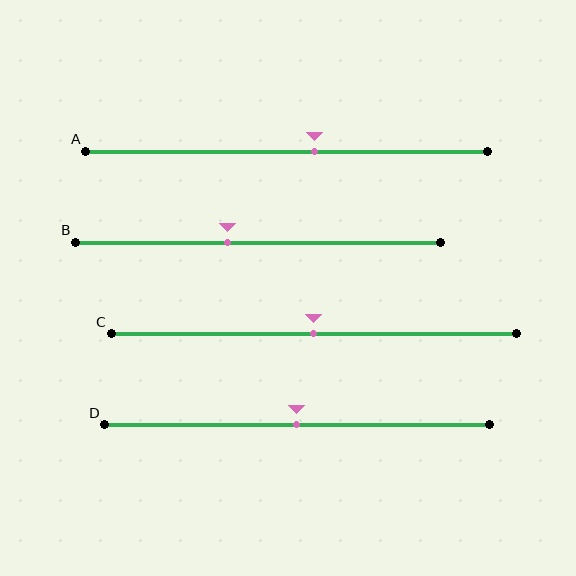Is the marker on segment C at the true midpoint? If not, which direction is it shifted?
Yes, the marker on segment C is at the true midpoint.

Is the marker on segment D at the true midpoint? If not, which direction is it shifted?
Yes, the marker on segment D is at the true midpoint.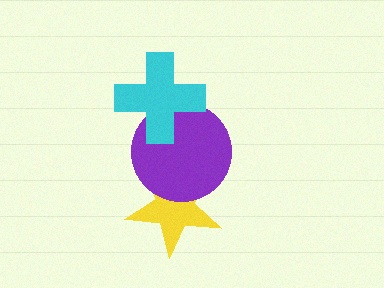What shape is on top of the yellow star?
The purple circle is on top of the yellow star.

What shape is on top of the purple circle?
The cyan cross is on top of the purple circle.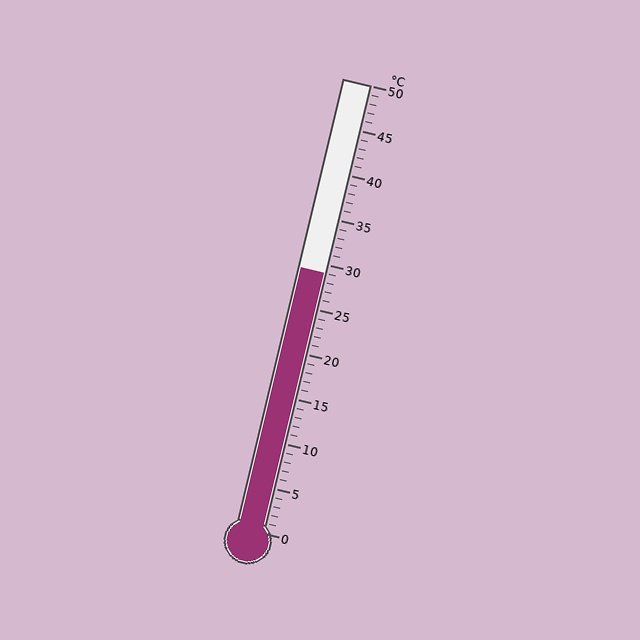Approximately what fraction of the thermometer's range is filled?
The thermometer is filled to approximately 60% of its range.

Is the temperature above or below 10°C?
The temperature is above 10°C.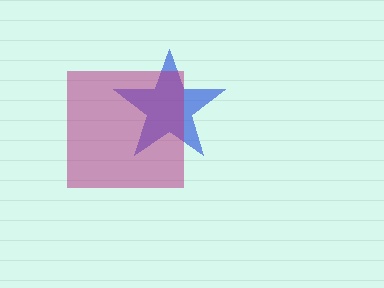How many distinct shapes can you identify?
There are 2 distinct shapes: a blue star, a magenta square.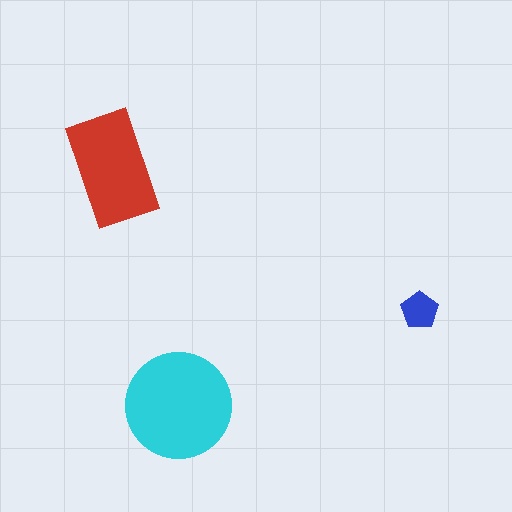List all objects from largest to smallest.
The cyan circle, the red rectangle, the blue pentagon.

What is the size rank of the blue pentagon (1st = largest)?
3rd.